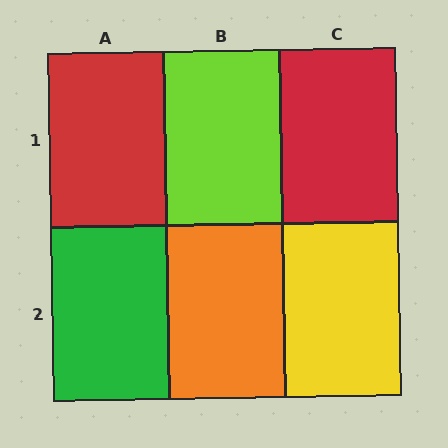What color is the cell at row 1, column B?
Lime.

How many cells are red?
2 cells are red.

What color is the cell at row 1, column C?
Red.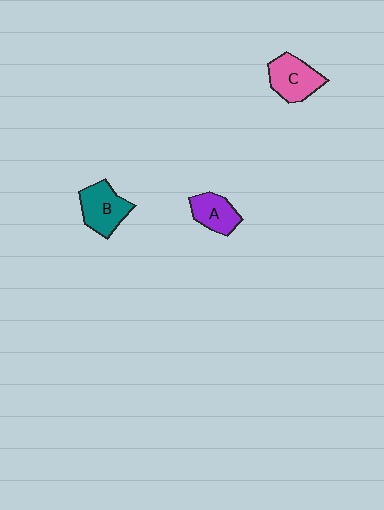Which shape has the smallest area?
Shape A (purple).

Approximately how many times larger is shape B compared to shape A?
Approximately 1.3 times.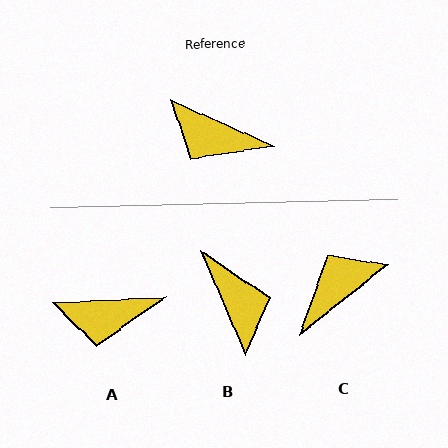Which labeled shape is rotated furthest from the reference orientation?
B, about 138 degrees away.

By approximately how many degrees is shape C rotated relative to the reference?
Approximately 118 degrees clockwise.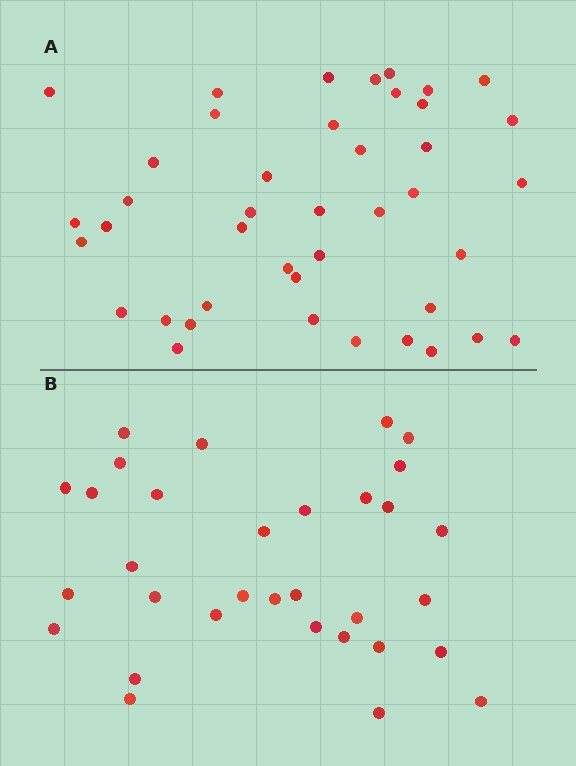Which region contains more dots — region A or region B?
Region A (the top region) has more dots.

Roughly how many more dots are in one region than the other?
Region A has roughly 10 or so more dots than region B.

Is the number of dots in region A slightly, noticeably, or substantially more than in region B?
Region A has noticeably more, but not dramatically so. The ratio is roughly 1.3 to 1.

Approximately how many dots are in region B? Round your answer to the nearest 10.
About 30 dots. (The exact count is 32, which rounds to 30.)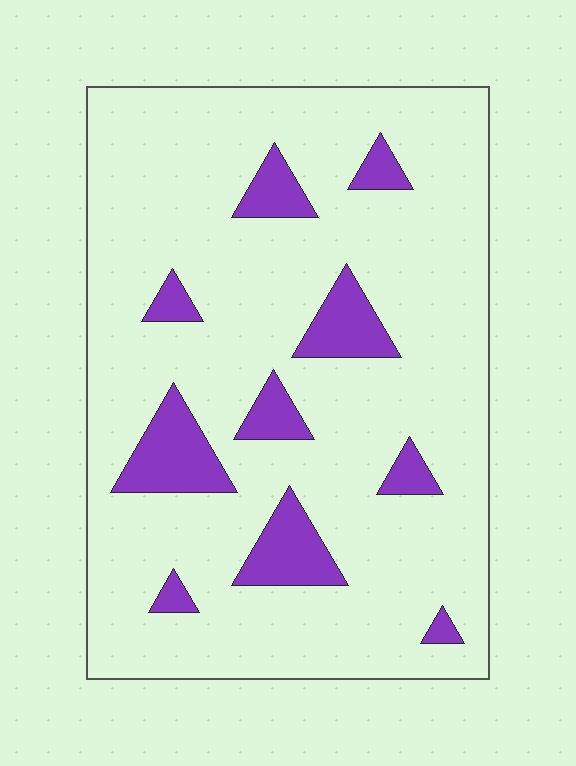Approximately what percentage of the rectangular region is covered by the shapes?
Approximately 15%.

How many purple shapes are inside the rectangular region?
10.